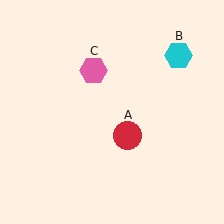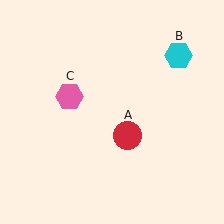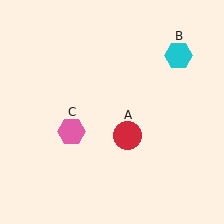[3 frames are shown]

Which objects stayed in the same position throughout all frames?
Red circle (object A) and cyan hexagon (object B) remained stationary.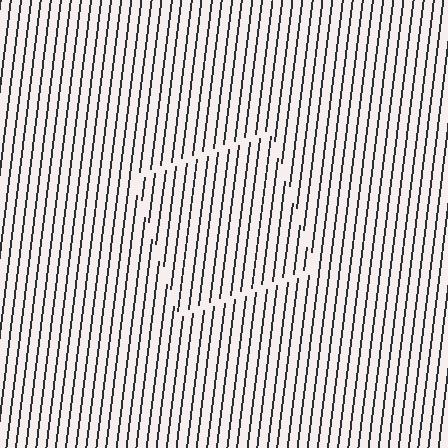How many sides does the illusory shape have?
4 sides — the line-ends trace a square.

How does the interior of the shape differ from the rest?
The interior of the shape contains the same grating, shifted by half a period — the contour is defined by the phase discontinuity where line-ends from the inner and outer gratings abut.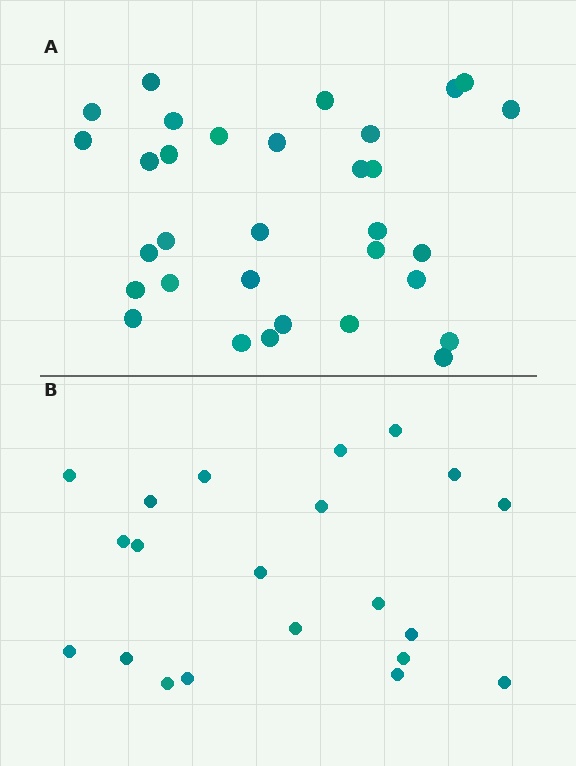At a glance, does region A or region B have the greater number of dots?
Region A (the top region) has more dots.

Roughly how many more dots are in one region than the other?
Region A has roughly 12 or so more dots than region B.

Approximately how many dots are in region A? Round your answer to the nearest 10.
About 30 dots. (The exact count is 32, which rounds to 30.)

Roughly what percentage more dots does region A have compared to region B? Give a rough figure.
About 50% more.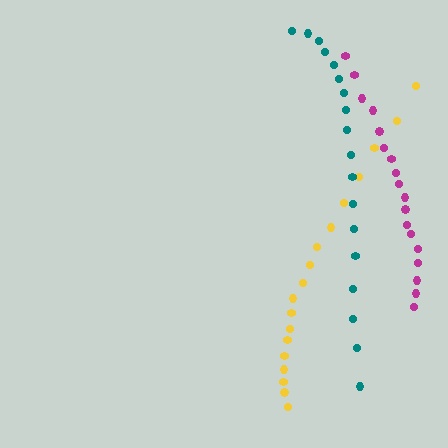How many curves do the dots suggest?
There are 3 distinct paths.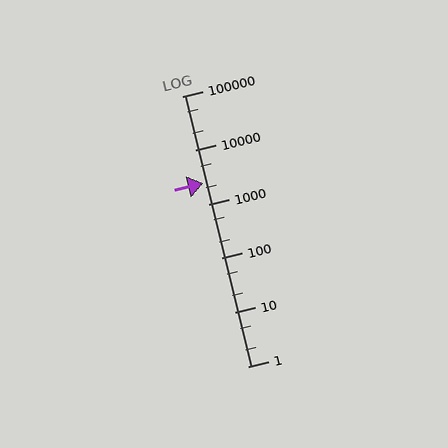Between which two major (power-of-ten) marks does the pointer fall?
The pointer is between 1000 and 10000.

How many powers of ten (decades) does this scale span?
The scale spans 5 decades, from 1 to 100000.